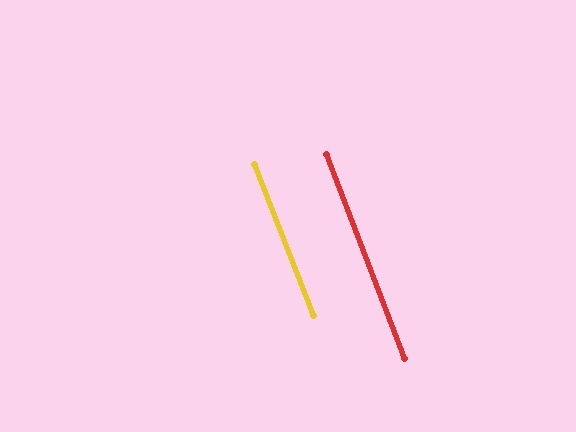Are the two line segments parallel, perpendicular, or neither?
Parallel — their directions differ by only 0.5°.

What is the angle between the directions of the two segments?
Approximately 0 degrees.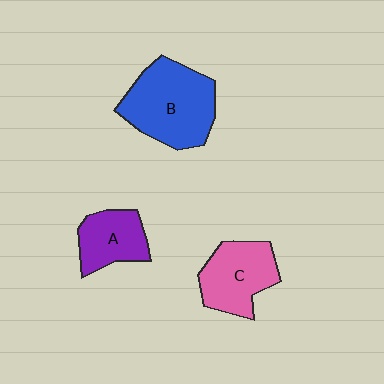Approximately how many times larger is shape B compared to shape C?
Approximately 1.4 times.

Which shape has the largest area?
Shape B (blue).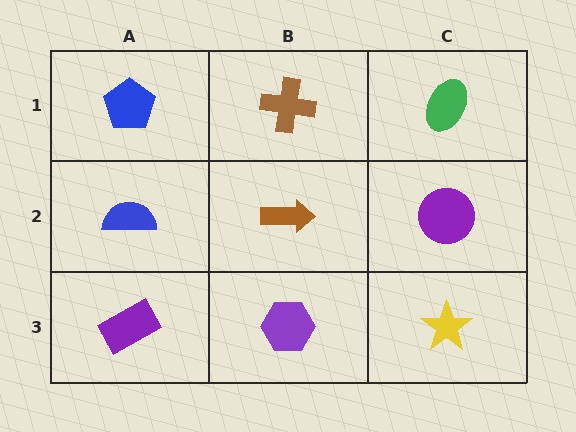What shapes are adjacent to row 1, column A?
A blue semicircle (row 2, column A), a brown cross (row 1, column B).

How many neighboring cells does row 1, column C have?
2.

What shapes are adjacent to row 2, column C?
A green ellipse (row 1, column C), a yellow star (row 3, column C), a brown arrow (row 2, column B).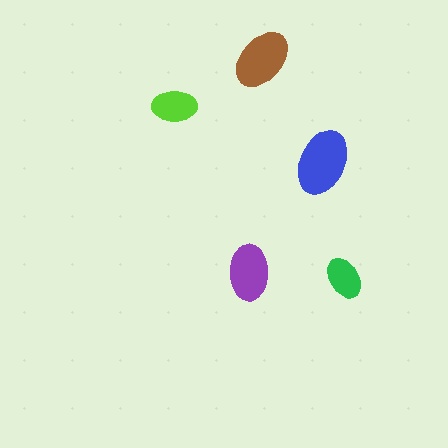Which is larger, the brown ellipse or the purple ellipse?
The brown one.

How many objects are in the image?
There are 5 objects in the image.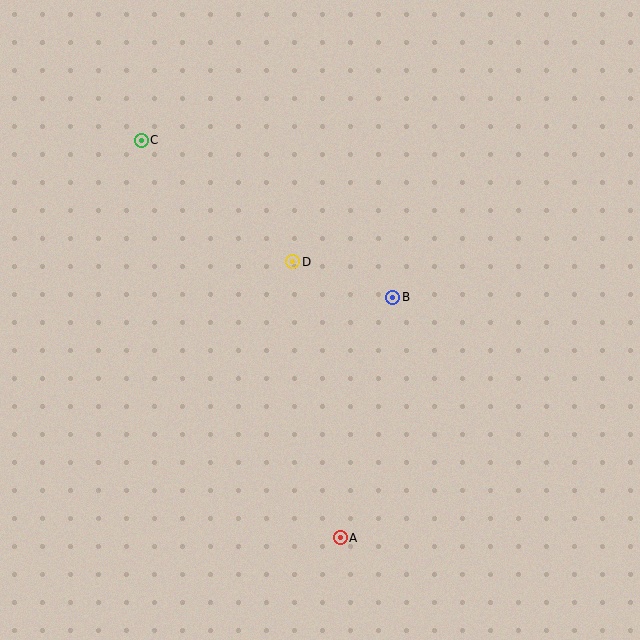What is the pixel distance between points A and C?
The distance between A and C is 445 pixels.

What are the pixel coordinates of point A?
Point A is at (340, 538).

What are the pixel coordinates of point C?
Point C is at (141, 140).